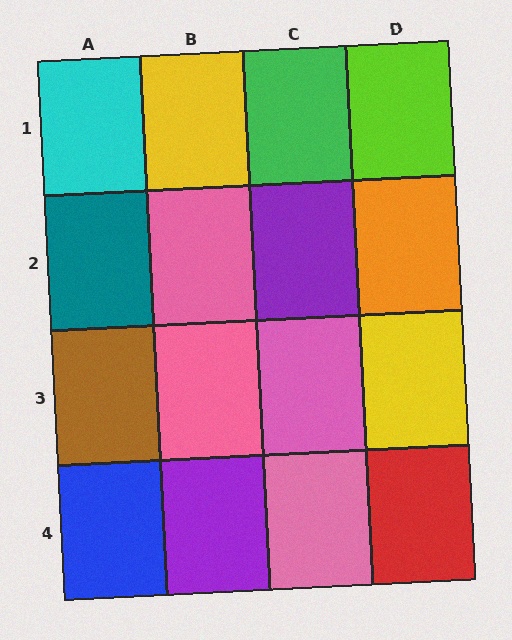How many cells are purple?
2 cells are purple.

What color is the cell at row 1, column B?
Yellow.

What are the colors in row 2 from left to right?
Teal, pink, purple, orange.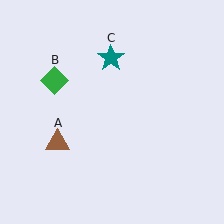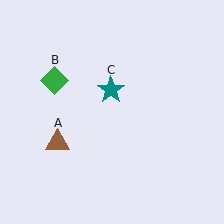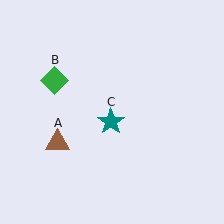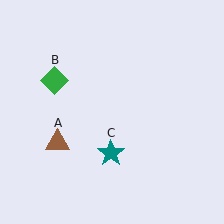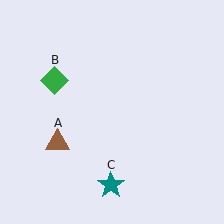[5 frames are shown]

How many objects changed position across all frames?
1 object changed position: teal star (object C).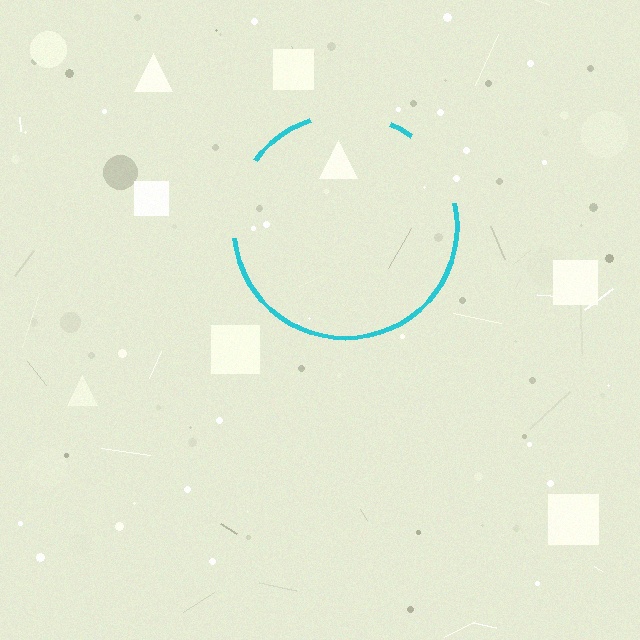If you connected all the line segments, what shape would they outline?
They would outline a circle.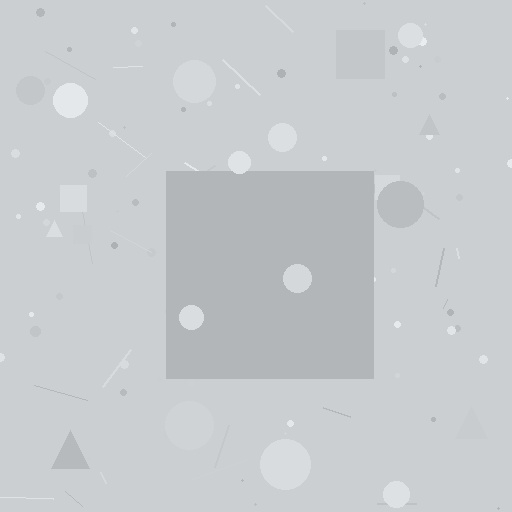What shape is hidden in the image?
A square is hidden in the image.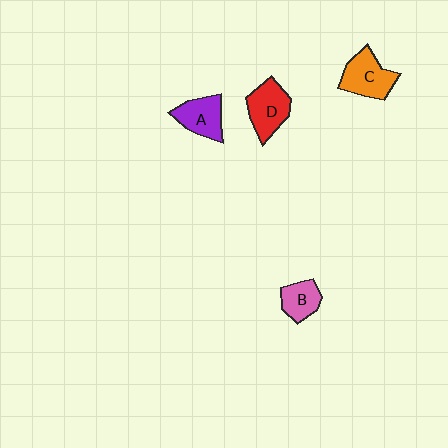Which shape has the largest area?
Shape C (orange).